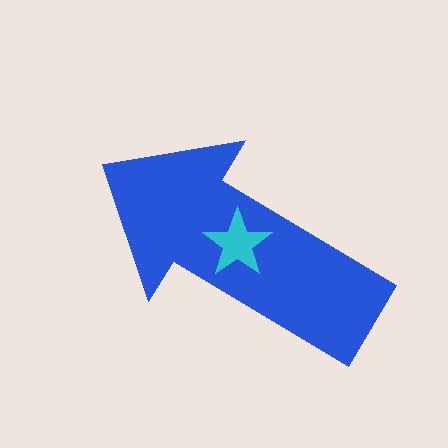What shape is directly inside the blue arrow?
The cyan star.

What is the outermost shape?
The blue arrow.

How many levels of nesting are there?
2.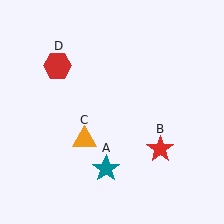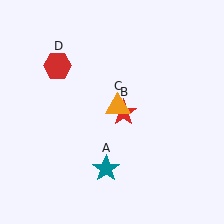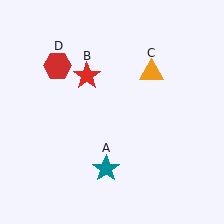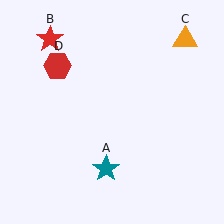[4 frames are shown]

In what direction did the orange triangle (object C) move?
The orange triangle (object C) moved up and to the right.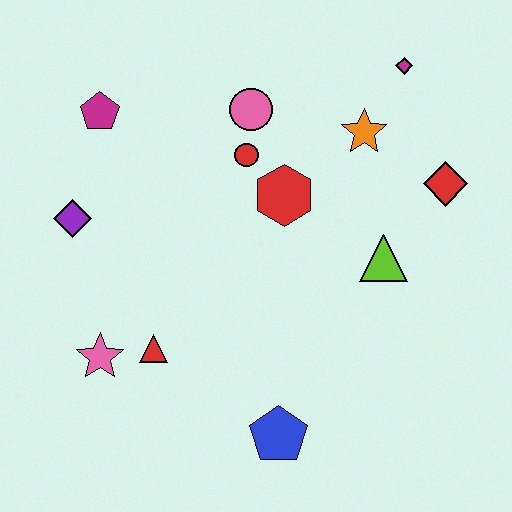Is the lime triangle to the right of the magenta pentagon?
Yes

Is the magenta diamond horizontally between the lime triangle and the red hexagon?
No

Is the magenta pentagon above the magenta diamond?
No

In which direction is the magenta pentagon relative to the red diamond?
The magenta pentagon is to the left of the red diamond.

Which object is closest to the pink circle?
The red circle is closest to the pink circle.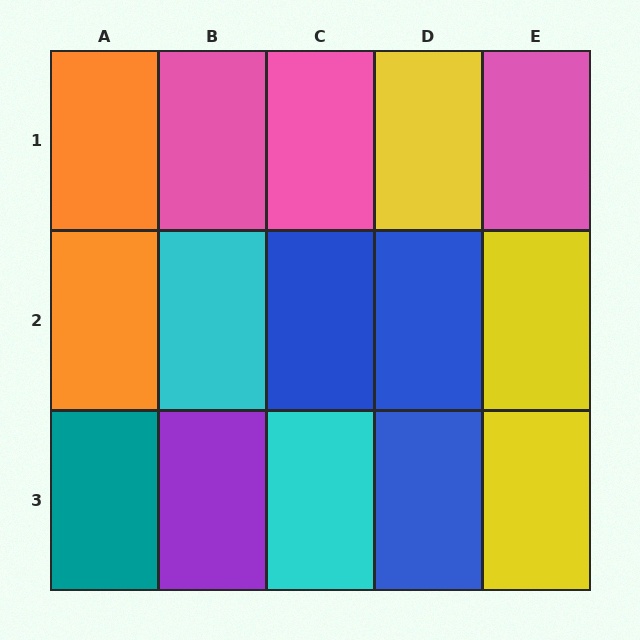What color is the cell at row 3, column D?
Blue.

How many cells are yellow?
3 cells are yellow.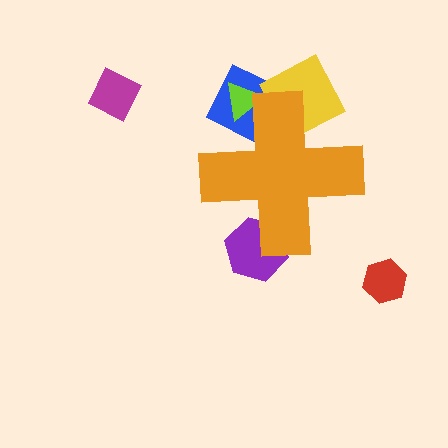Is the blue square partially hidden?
Yes, the blue square is partially hidden behind the orange cross.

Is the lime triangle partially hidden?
Yes, the lime triangle is partially hidden behind the orange cross.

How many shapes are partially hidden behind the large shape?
4 shapes are partially hidden.